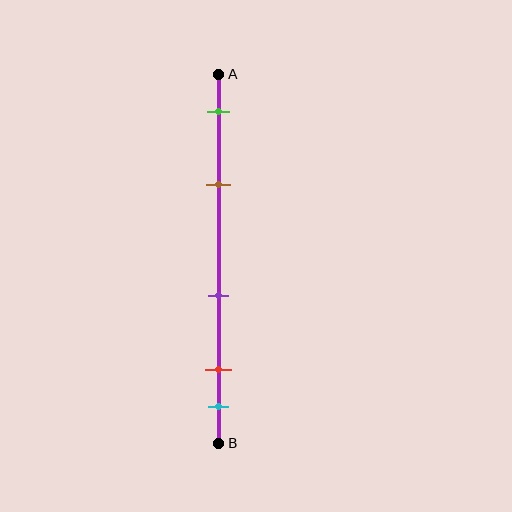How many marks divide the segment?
There are 5 marks dividing the segment.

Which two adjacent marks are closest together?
The red and cyan marks are the closest adjacent pair.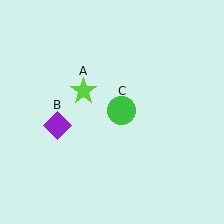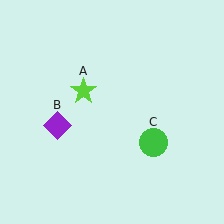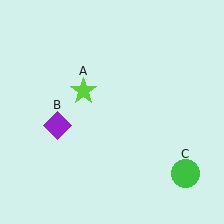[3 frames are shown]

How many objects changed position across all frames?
1 object changed position: green circle (object C).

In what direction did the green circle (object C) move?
The green circle (object C) moved down and to the right.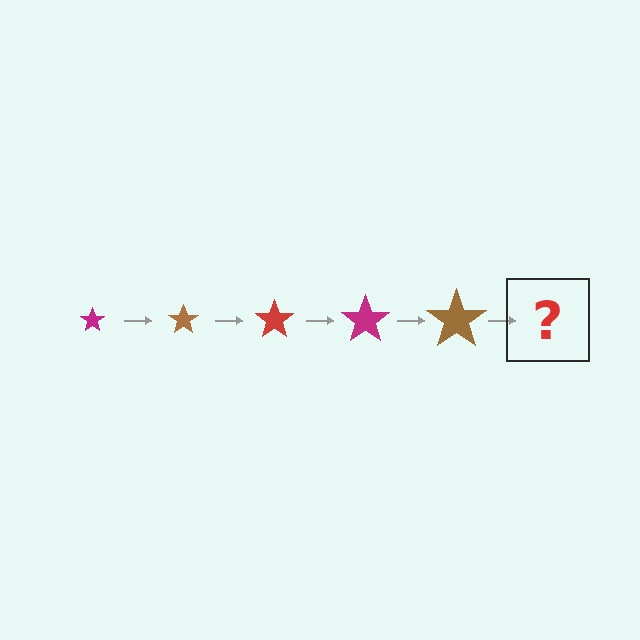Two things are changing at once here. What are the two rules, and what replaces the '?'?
The two rules are that the star grows larger each step and the color cycles through magenta, brown, and red. The '?' should be a red star, larger than the previous one.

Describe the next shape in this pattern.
It should be a red star, larger than the previous one.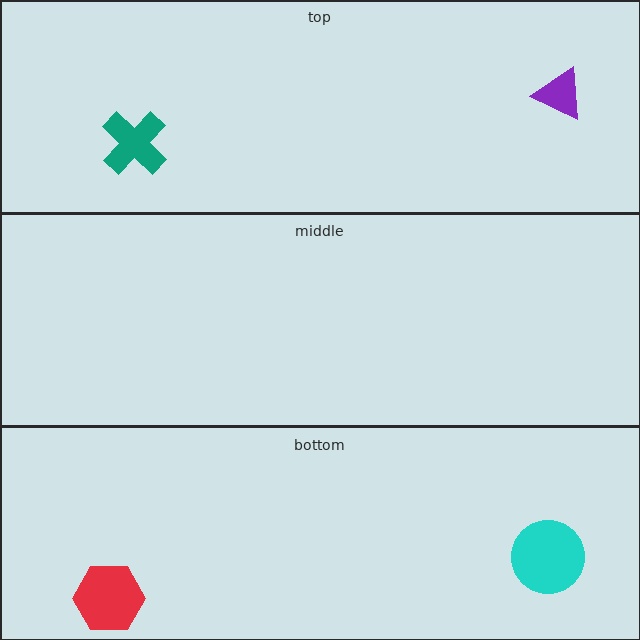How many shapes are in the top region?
2.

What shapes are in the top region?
The purple triangle, the teal cross.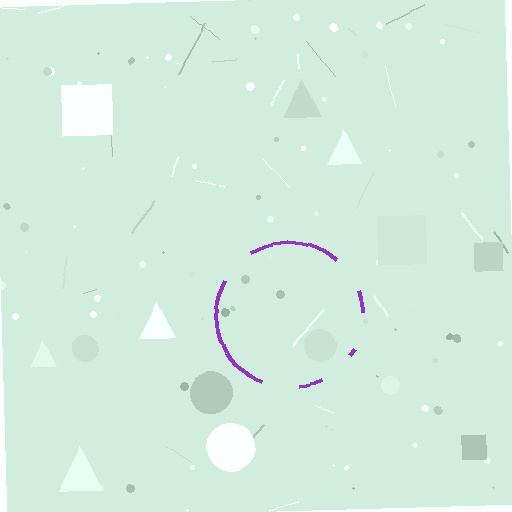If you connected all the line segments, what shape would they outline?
They would outline a circle.